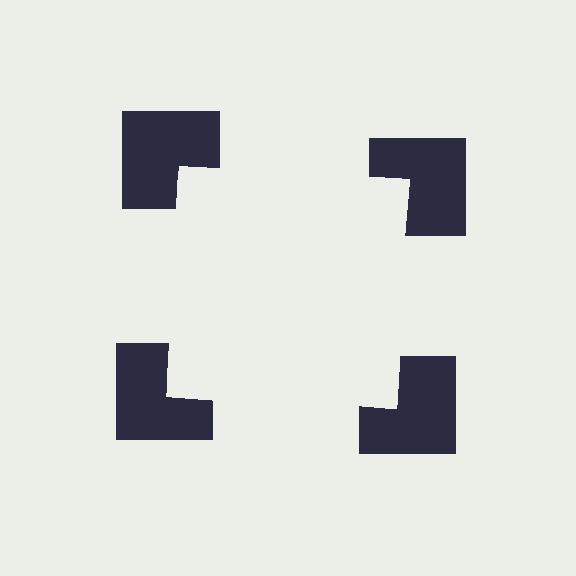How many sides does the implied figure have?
4 sides.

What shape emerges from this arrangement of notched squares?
An illusory square — its edges are inferred from the aligned wedge cuts in the notched squares, not physically drawn.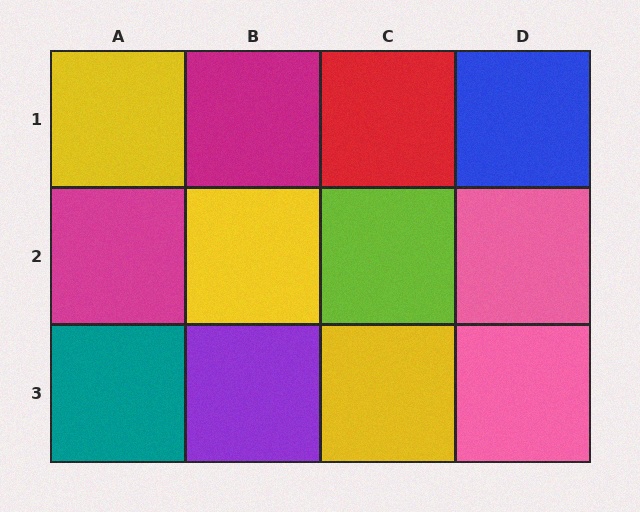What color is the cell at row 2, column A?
Magenta.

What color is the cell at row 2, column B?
Yellow.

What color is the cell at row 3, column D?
Pink.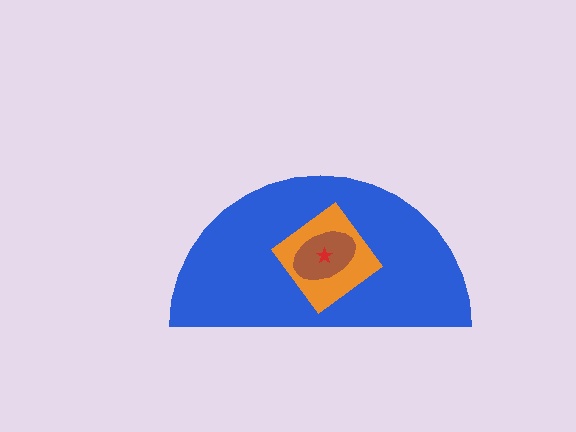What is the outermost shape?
The blue semicircle.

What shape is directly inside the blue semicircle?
The orange diamond.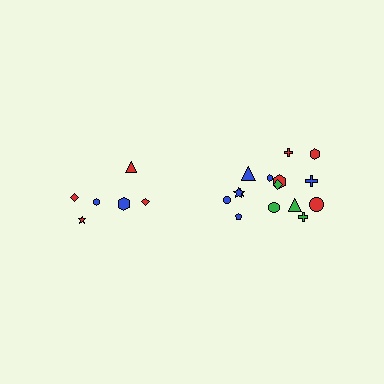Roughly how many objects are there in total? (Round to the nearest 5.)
Roughly 20 objects in total.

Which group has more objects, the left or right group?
The right group.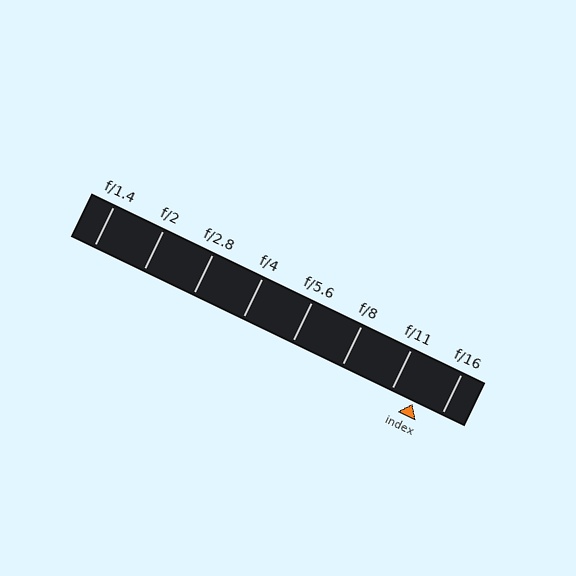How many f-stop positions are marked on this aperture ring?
There are 8 f-stop positions marked.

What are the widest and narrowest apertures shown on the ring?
The widest aperture shown is f/1.4 and the narrowest is f/16.